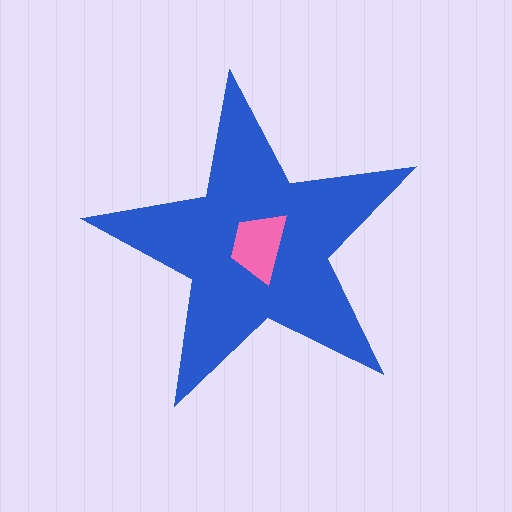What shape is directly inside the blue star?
The pink trapezoid.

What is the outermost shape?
The blue star.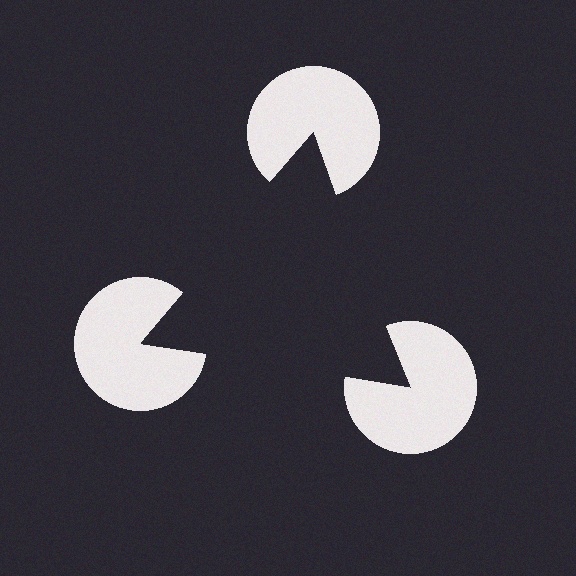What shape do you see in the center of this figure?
An illusory triangle — its edges are inferred from the aligned wedge cuts in the pac-man discs, not physically drawn.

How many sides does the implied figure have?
3 sides.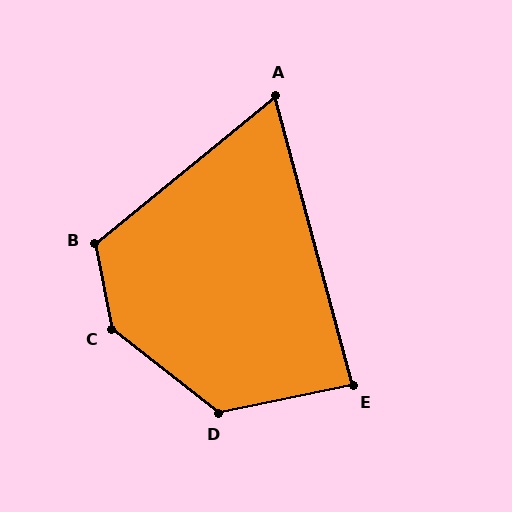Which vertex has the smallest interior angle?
A, at approximately 66 degrees.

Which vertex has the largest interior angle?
C, at approximately 140 degrees.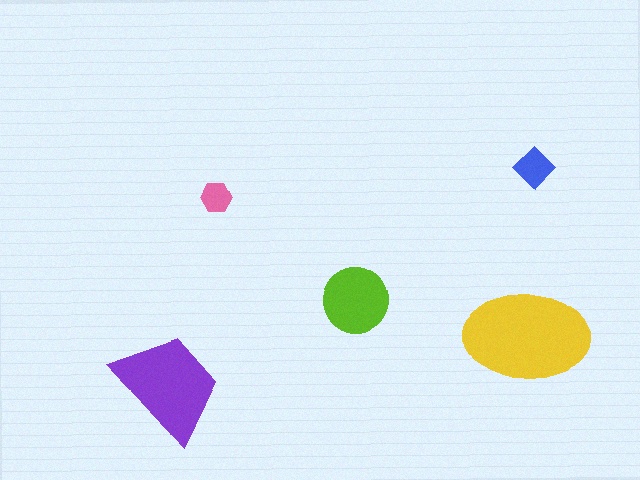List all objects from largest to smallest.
The yellow ellipse, the purple trapezoid, the lime circle, the blue diamond, the pink hexagon.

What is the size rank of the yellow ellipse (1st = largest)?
1st.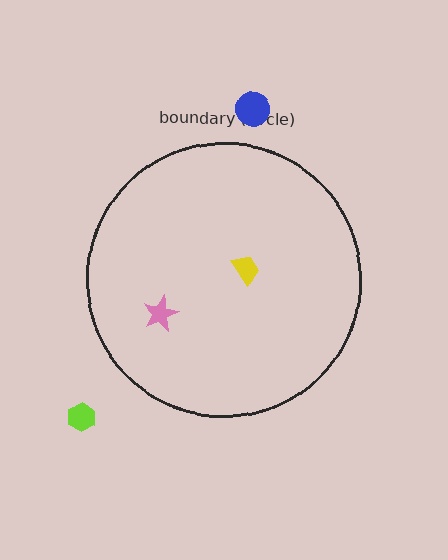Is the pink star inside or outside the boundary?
Inside.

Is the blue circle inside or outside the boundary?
Outside.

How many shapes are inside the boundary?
2 inside, 2 outside.